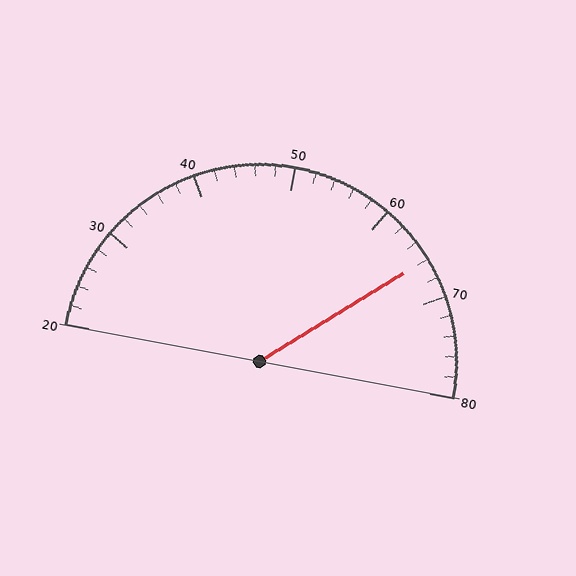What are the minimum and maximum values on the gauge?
The gauge ranges from 20 to 80.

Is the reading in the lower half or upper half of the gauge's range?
The reading is in the upper half of the range (20 to 80).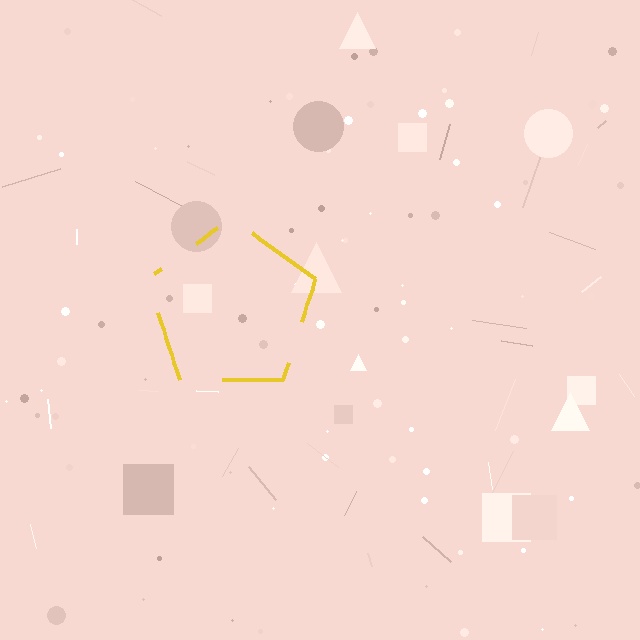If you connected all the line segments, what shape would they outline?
They would outline a pentagon.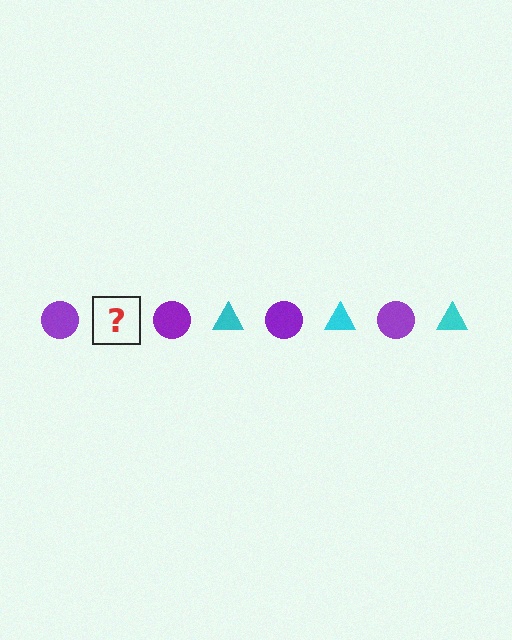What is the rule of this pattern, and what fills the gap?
The rule is that the pattern alternates between purple circle and cyan triangle. The gap should be filled with a cyan triangle.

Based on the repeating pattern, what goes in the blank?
The blank should be a cyan triangle.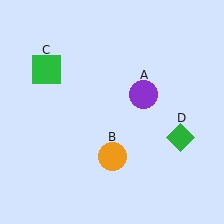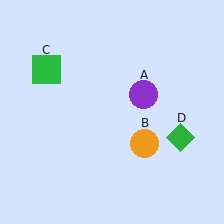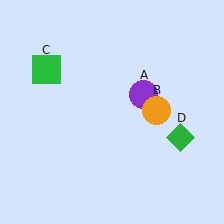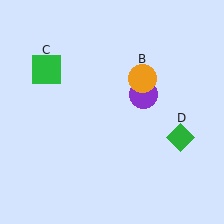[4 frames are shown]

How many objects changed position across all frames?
1 object changed position: orange circle (object B).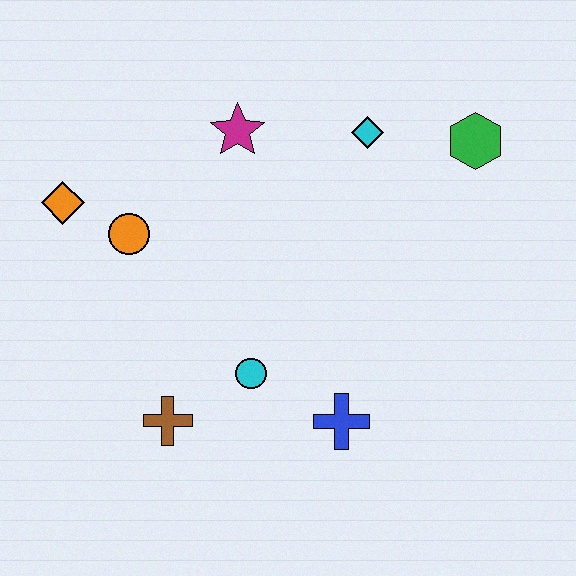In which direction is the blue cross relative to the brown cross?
The blue cross is to the right of the brown cross.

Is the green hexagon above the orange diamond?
Yes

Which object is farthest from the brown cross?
The green hexagon is farthest from the brown cross.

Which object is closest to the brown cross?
The cyan circle is closest to the brown cross.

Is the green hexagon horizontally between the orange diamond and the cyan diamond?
No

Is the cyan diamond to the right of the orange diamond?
Yes